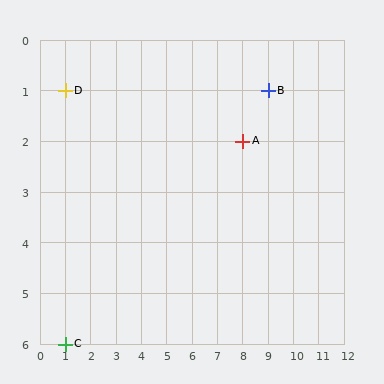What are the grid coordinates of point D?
Point D is at grid coordinates (1, 1).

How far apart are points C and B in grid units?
Points C and B are 8 columns and 5 rows apart (about 9.4 grid units diagonally).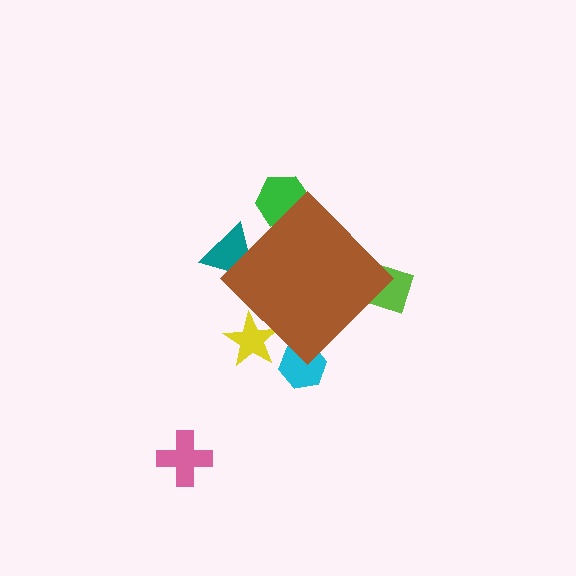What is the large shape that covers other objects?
A brown diamond.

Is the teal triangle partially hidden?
Yes, the teal triangle is partially hidden behind the brown diamond.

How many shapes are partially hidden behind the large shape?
5 shapes are partially hidden.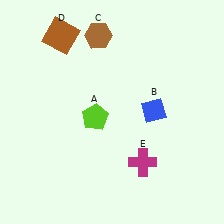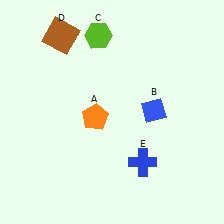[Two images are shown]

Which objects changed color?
A changed from lime to orange. C changed from brown to lime. E changed from magenta to blue.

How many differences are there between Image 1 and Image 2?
There are 3 differences between the two images.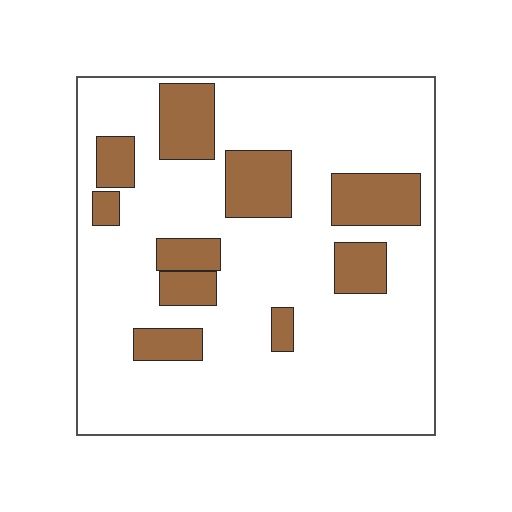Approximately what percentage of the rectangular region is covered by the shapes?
Approximately 20%.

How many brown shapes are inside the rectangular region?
10.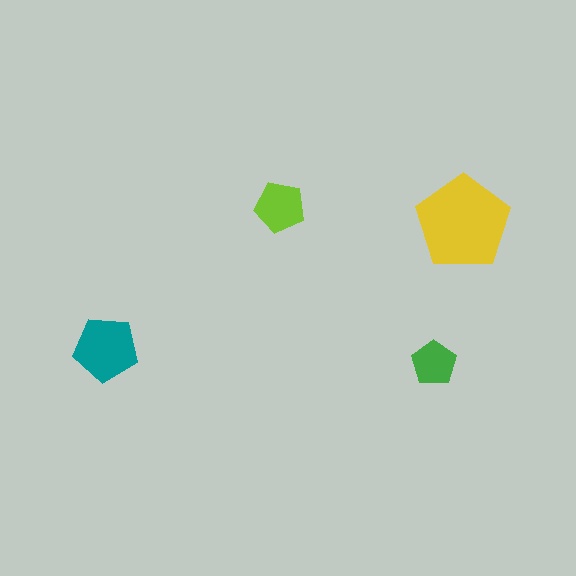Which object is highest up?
The lime pentagon is topmost.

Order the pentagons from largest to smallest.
the yellow one, the teal one, the lime one, the green one.